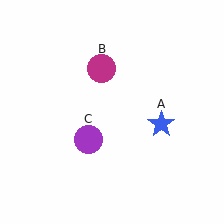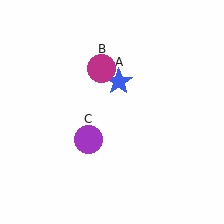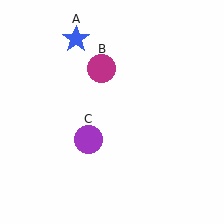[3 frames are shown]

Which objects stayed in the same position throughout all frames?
Magenta circle (object B) and purple circle (object C) remained stationary.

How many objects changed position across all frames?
1 object changed position: blue star (object A).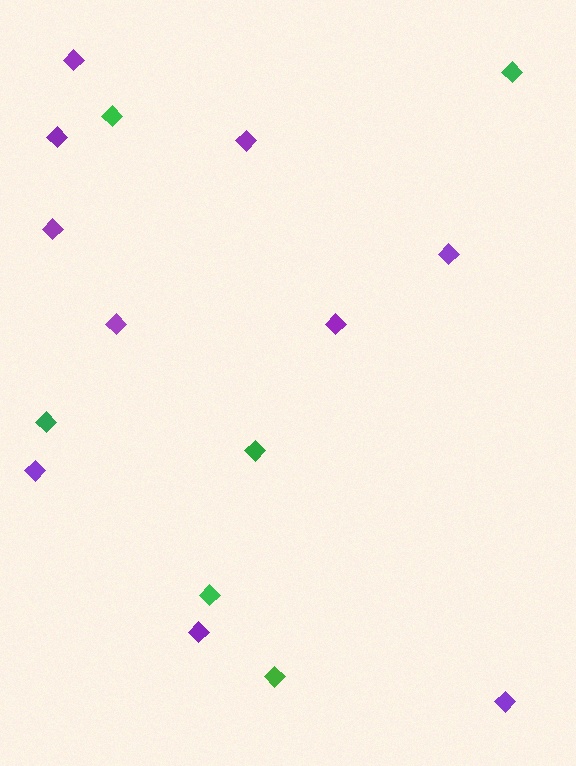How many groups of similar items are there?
There are 2 groups: one group of green diamonds (6) and one group of purple diamonds (10).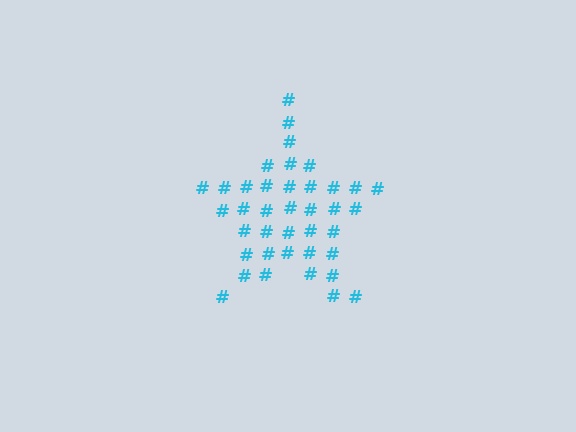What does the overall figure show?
The overall figure shows a star.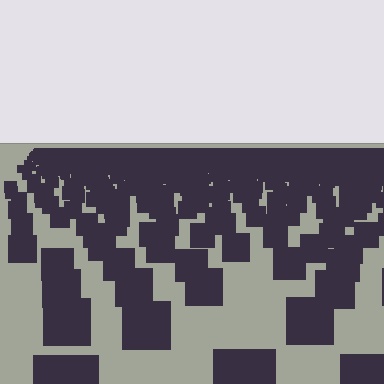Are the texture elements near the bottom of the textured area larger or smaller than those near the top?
Larger. Near the bottom, elements are closer to the viewer and appear at a bigger on-screen size.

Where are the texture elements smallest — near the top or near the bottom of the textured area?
Near the top.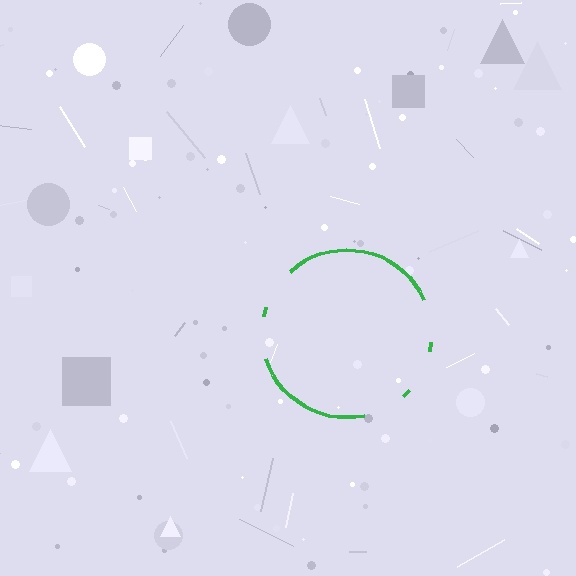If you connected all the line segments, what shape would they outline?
They would outline a circle.